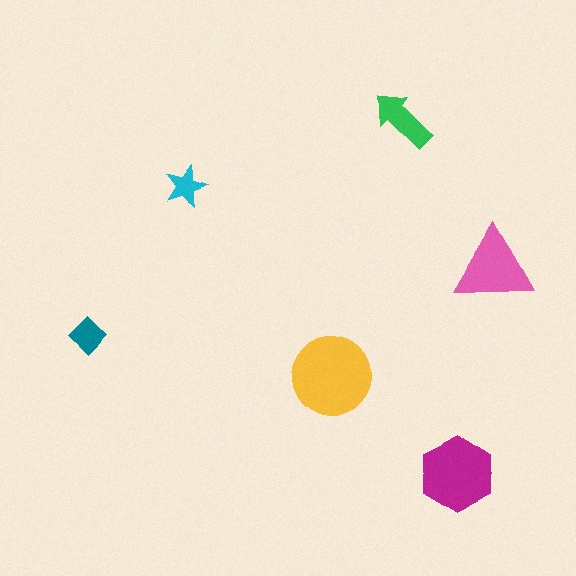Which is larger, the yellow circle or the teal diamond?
The yellow circle.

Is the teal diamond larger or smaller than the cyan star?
Larger.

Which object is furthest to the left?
The teal diamond is leftmost.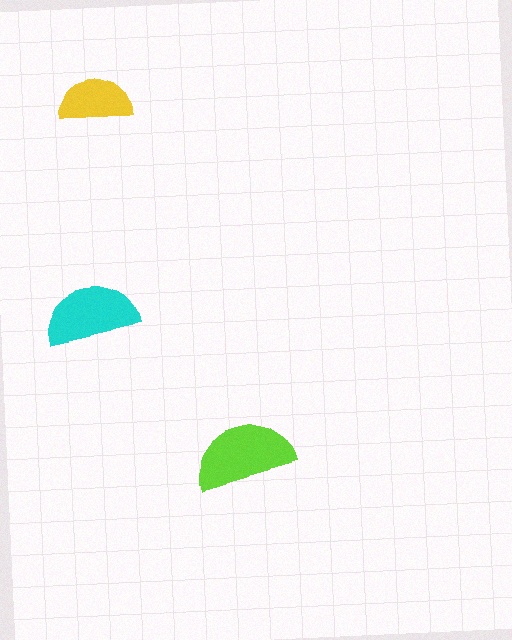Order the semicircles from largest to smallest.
the lime one, the cyan one, the yellow one.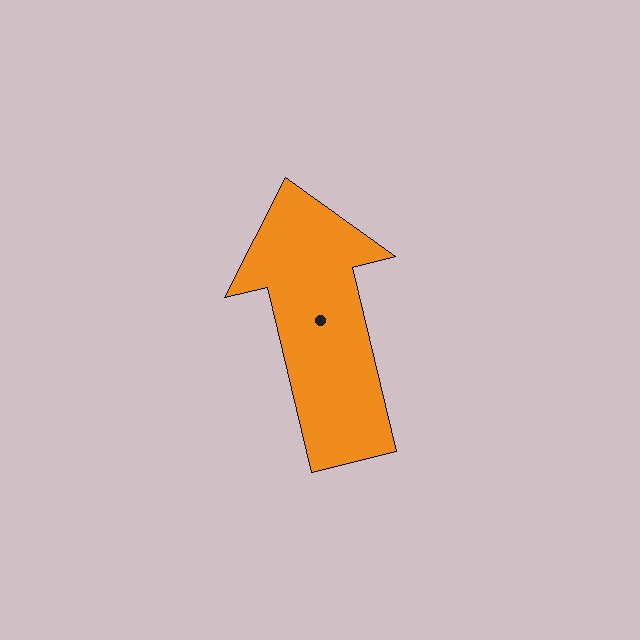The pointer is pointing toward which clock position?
Roughly 12 o'clock.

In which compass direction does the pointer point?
North.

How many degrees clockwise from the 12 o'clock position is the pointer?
Approximately 347 degrees.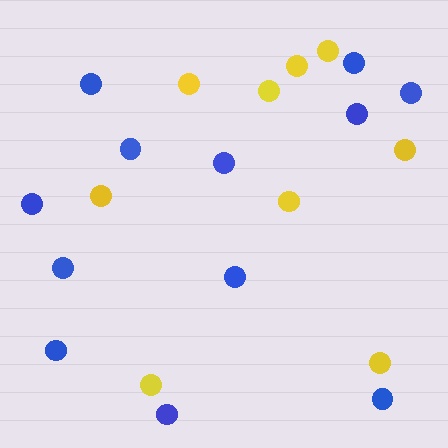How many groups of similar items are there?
There are 2 groups: one group of yellow circles (9) and one group of blue circles (12).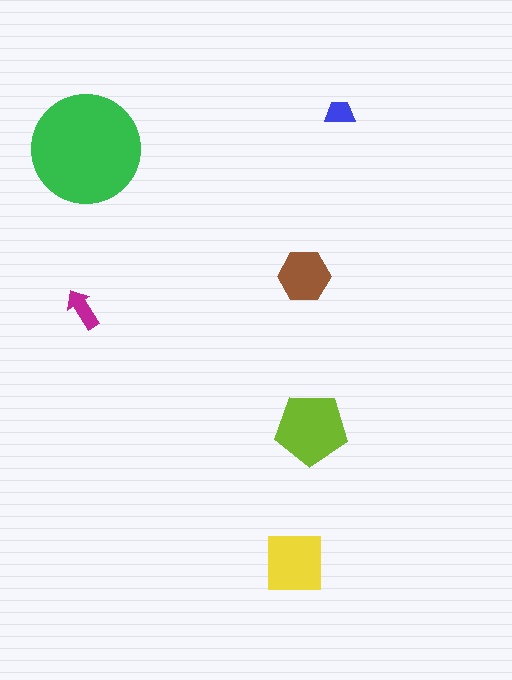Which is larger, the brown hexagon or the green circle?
The green circle.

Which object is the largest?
The green circle.